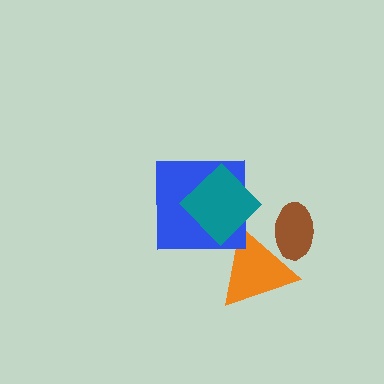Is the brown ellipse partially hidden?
Yes, it is partially covered by another shape.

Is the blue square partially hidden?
Yes, it is partially covered by another shape.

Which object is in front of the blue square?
The teal diamond is in front of the blue square.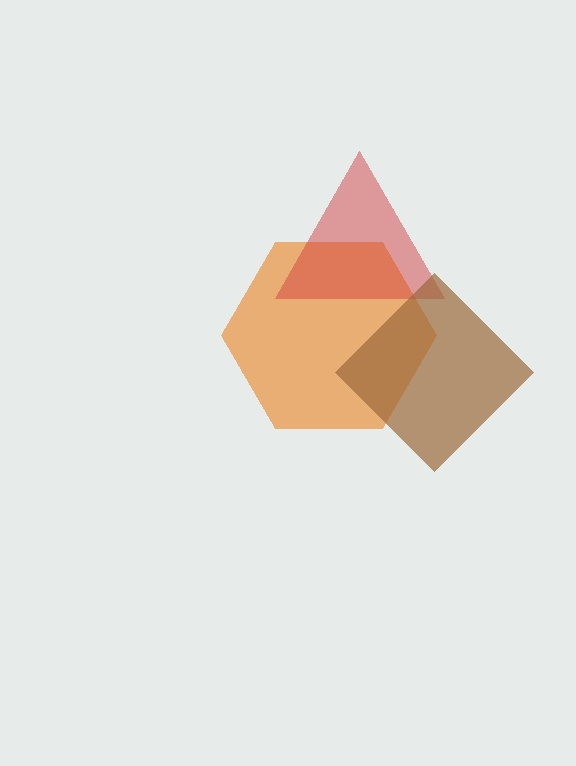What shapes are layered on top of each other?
The layered shapes are: an orange hexagon, a red triangle, a brown diamond.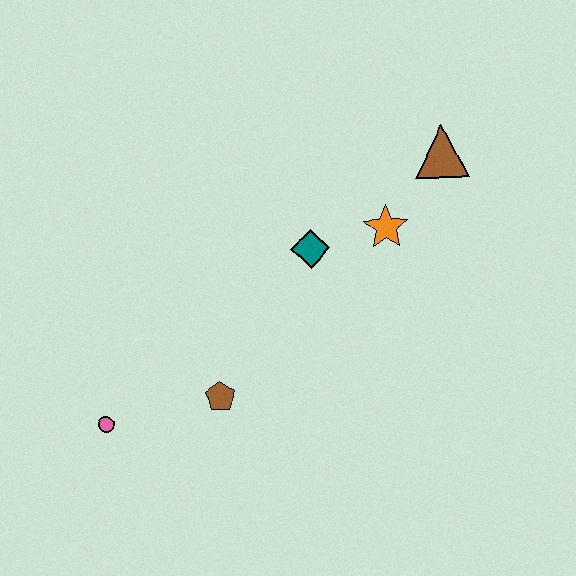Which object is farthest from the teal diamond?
The pink circle is farthest from the teal diamond.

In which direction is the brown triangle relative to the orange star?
The brown triangle is above the orange star.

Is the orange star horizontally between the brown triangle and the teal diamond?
Yes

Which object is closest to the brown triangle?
The orange star is closest to the brown triangle.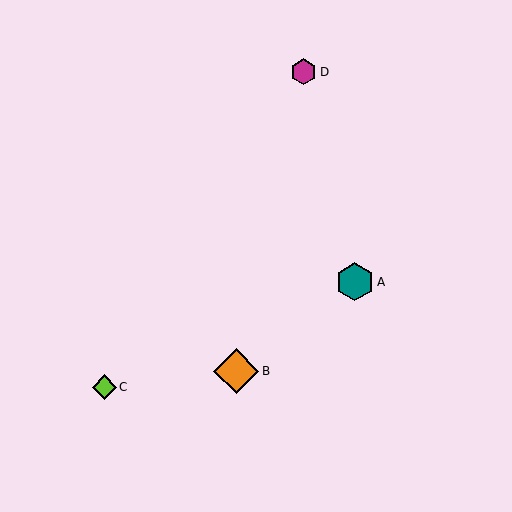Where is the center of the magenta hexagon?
The center of the magenta hexagon is at (304, 72).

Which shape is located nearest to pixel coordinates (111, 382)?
The lime diamond (labeled C) at (104, 387) is nearest to that location.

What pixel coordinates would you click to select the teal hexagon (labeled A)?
Click at (355, 282) to select the teal hexagon A.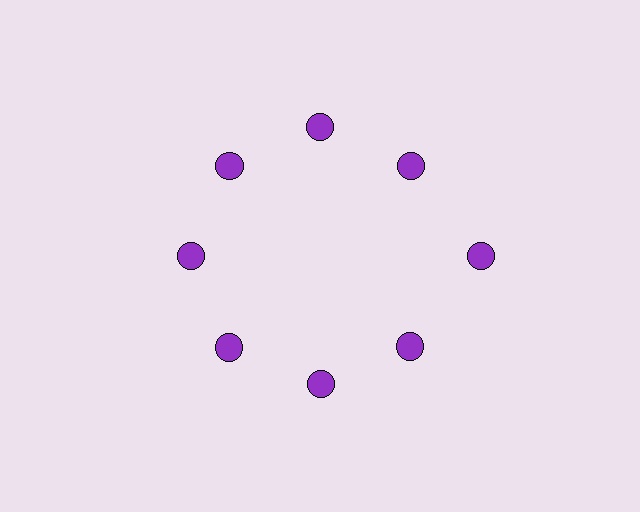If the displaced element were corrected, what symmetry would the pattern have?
It would have 8-fold rotational symmetry — the pattern would map onto itself every 45 degrees.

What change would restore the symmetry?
The symmetry would be restored by moving it inward, back onto the ring so that all 8 circles sit at equal angles and equal distance from the center.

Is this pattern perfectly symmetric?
No. The 8 purple circles are arranged in a ring, but one element near the 3 o'clock position is pushed outward from the center, breaking the 8-fold rotational symmetry.